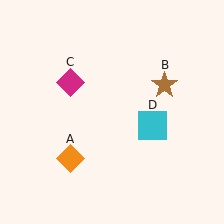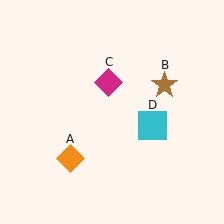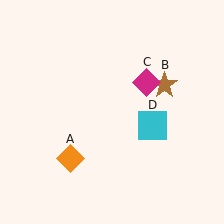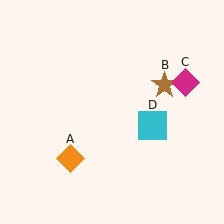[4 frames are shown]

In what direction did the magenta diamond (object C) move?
The magenta diamond (object C) moved right.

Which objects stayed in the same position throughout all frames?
Orange diamond (object A) and brown star (object B) and cyan square (object D) remained stationary.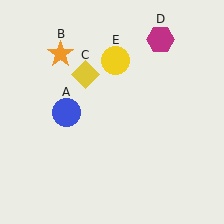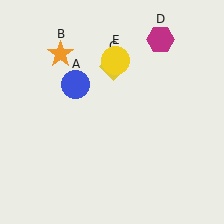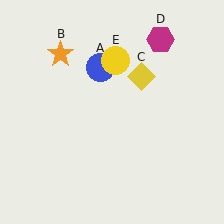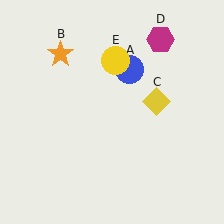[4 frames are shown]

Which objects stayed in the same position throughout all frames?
Orange star (object B) and magenta hexagon (object D) and yellow circle (object E) remained stationary.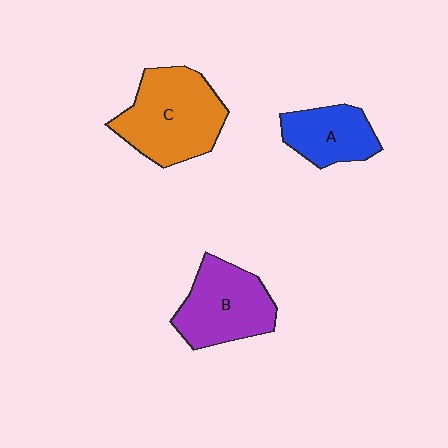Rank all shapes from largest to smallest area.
From largest to smallest: C (orange), B (purple), A (blue).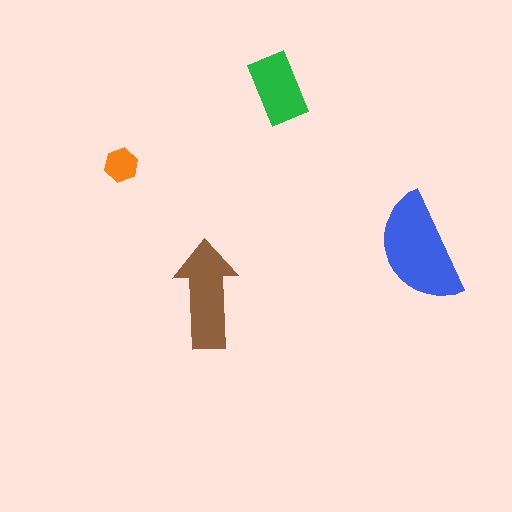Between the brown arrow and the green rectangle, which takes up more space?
The brown arrow.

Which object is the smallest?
The orange hexagon.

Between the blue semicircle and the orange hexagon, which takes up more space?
The blue semicircle.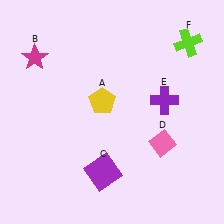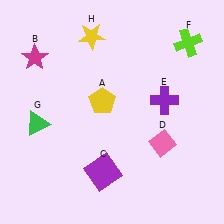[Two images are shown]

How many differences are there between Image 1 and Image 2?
There are 2 differences between the two images.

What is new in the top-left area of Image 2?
A yellow star (H) was added in the top-left area of Image 2.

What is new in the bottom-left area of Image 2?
A green triangle (G) was added in the bottom-left area of Image 2.